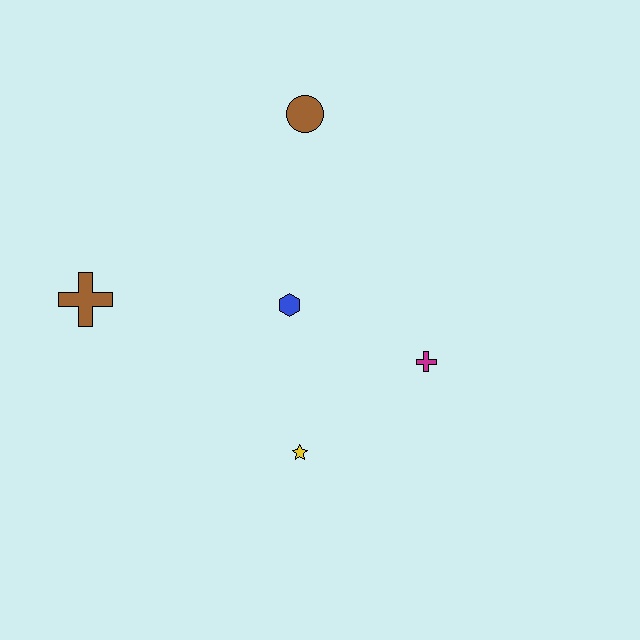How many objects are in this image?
There are 5 objects.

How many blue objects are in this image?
There is 1 blue object.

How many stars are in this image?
There is 1 star.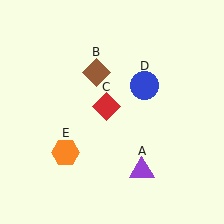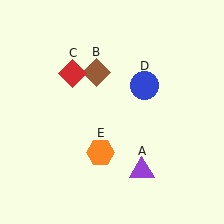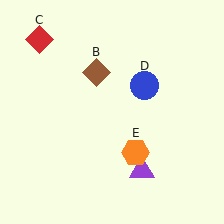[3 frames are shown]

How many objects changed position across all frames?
2 objects changed position: red diamond (object C), orange hexagon (object E).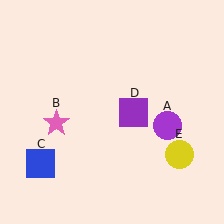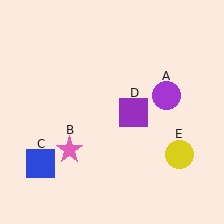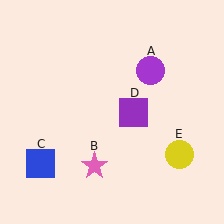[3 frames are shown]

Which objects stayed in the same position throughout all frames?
Blue square (object C) and purple square (object D) and yellow circle (object E) remained stationary.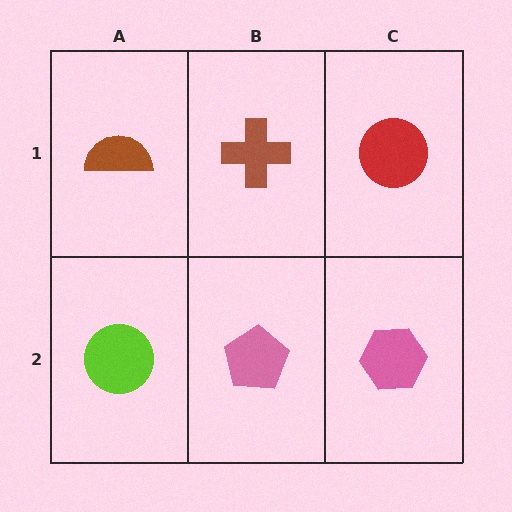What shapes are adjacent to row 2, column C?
A red circle (row 1, column C), a pink pentagon (row 2, column B).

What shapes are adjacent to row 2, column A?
A brown semicircle (row 1, column A), a pink pentagon (row 2, column B).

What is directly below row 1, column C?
A pink hexagon.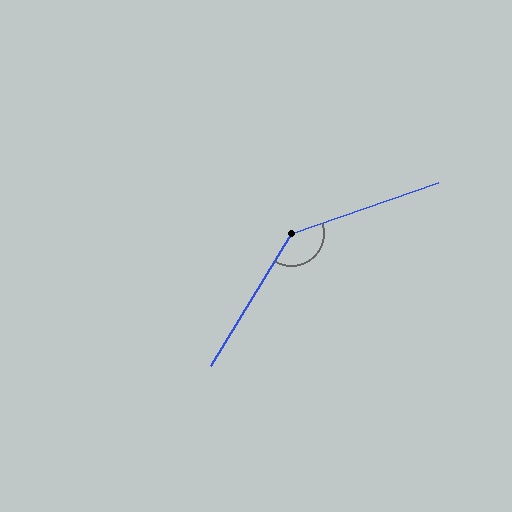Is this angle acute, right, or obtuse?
It is obtuse.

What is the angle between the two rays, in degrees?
Approximately 141 degrees.